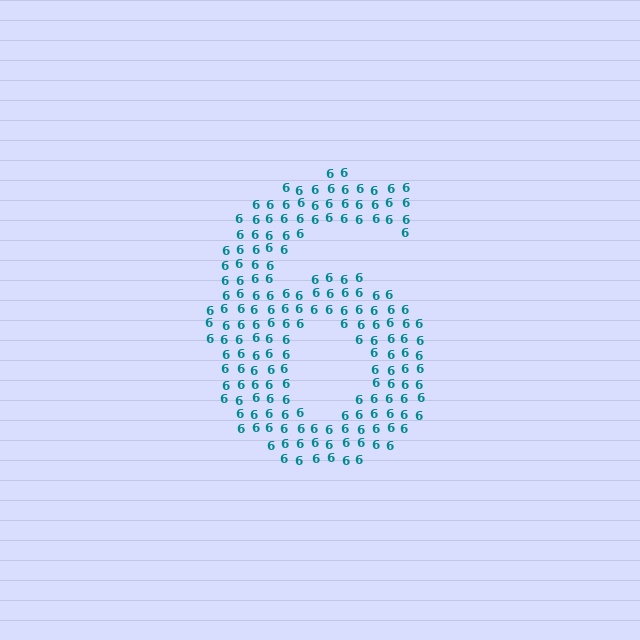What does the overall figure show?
The overall figure shows the digit 6.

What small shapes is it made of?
It is made of small digit 6's.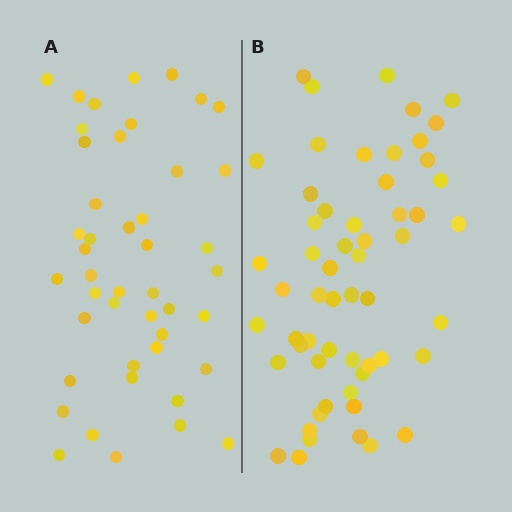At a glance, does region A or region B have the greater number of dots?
Region B (the right region) has more dots.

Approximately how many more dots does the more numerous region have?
Region B has roughly 12 or so more dots than region A.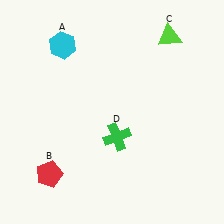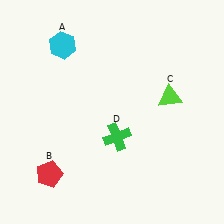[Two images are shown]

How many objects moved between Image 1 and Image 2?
1 object moved between the two images.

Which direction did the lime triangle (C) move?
The lime triangle (C) moved down.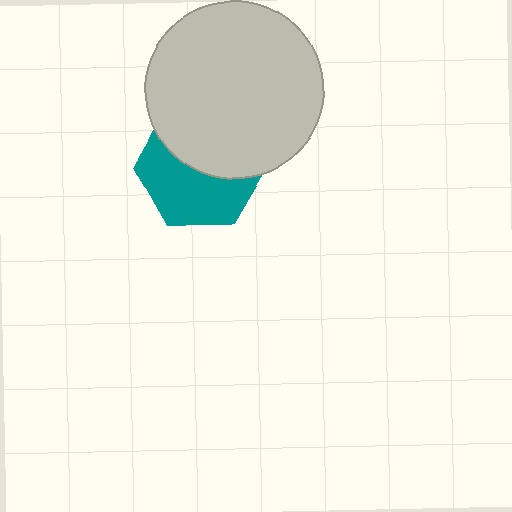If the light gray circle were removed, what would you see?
You would see the complete teal hexagon.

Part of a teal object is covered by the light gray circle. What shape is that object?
It is a hexagon.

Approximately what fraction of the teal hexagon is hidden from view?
Roughly 49% of the teal hexagon is hidden behind the light gray circle.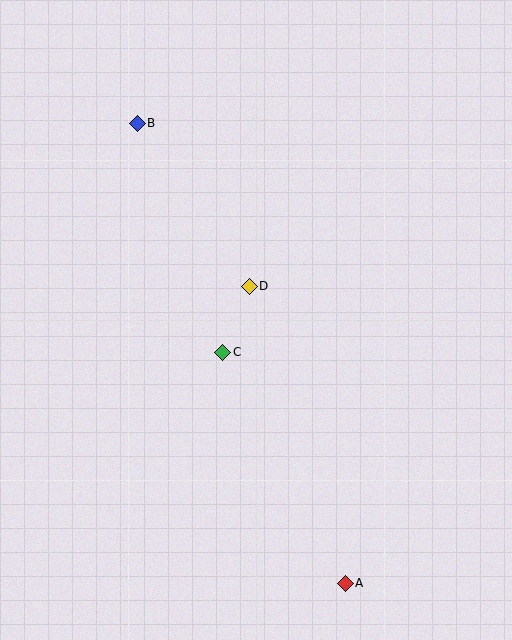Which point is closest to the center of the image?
Point D at (249, 286) is closest to the center.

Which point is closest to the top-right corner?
Point D is closest to the top-right corner.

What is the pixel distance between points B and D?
The distance between B and D is 198 pixels.